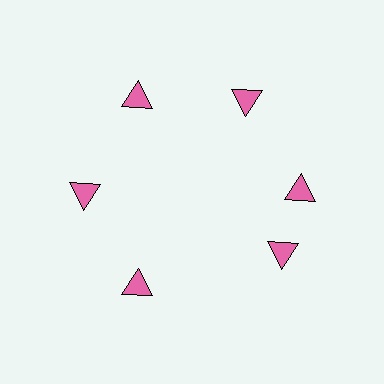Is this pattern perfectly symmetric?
No. The 6 pink triangles are arranged in a ring, but one element near the 5 o'clock position is rotated out of alignment along the ring, breaking the 6-fold rotational symmetry.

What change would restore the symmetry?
The symmetry would be restored by rotating it back into even spacing with its neighbors so that all 6 triangles sit at equal angles and equal distance from the center.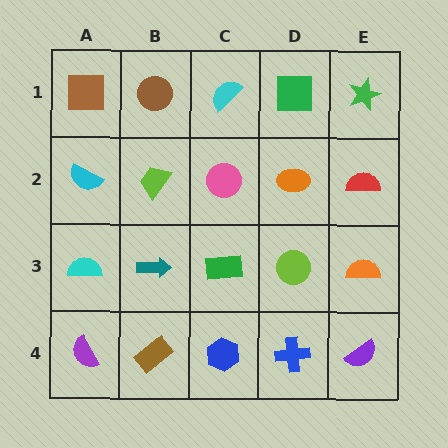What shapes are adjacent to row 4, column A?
A cyan semicircle (row 3, column A), a brown rectangle (row 4, column B).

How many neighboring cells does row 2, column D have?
4.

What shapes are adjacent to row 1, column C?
A pink circle (row 2, column C), a brown circle (row 1, column B), a green square (row 1, column D).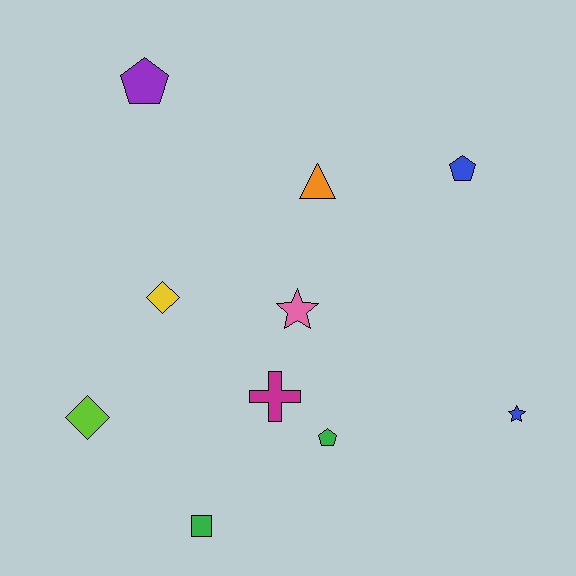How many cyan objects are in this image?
There are no cyan objects.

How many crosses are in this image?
There is 1 cross.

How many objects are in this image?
There are 10 objects.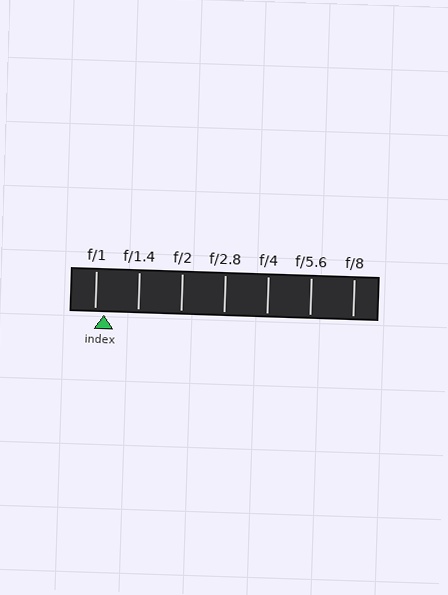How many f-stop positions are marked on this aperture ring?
There are 7 f-stop positions marked.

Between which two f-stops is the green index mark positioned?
The index mark is between f/1 and f/1.4.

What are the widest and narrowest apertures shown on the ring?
The widest aperture shown is f/1 and the narrowest is f/8.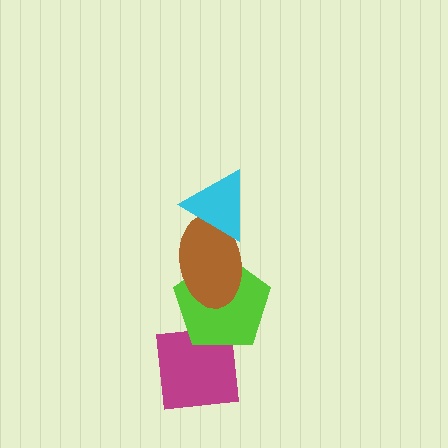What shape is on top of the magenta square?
The lime pentagon is on top of the magenta square.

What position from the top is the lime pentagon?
The lime pentagon is 3rd from the top.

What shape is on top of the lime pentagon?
The brown ellipse is on top of the lime pentagon.